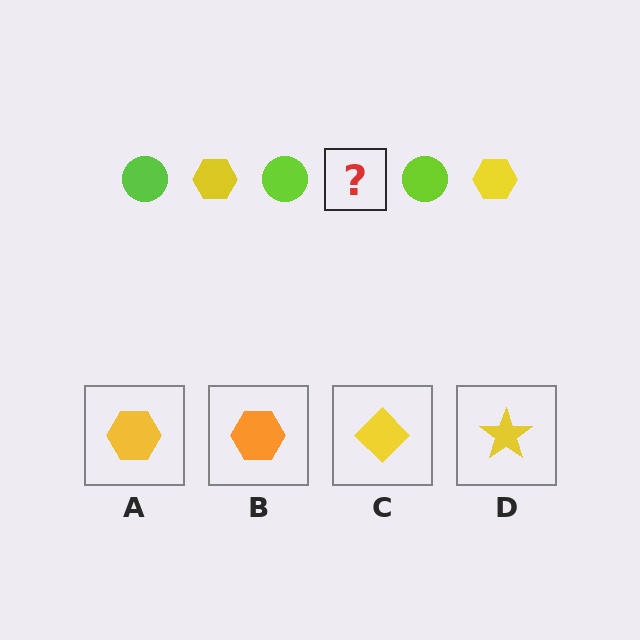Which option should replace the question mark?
Option A.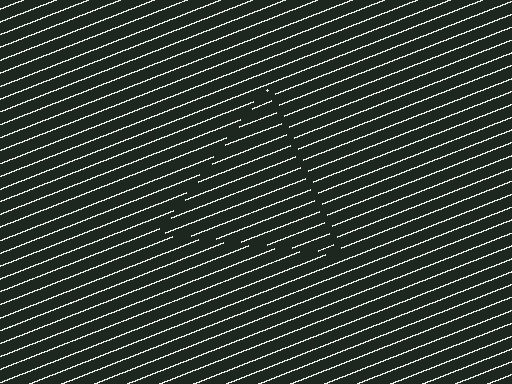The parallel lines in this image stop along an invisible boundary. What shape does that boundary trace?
An illusory triangle. The interior of the shape contains the same grating, shifted by half a period — the contour is defined by the phase discontinuity where line-ends from the inner and outer gratings abut.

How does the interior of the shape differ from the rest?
The interior of the shape contains the same grating, shifted by half a period — the contour is defined by the phase discontinuity where line-ends from the inner and outer gratings abut.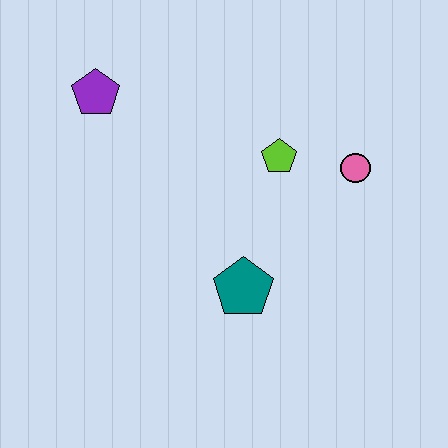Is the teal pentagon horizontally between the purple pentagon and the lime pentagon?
Yes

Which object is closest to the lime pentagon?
The pink circle is closest to the lime pentagon.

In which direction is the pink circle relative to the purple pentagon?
The pink circle is to the right of the purple pentagon.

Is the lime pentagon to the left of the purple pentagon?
No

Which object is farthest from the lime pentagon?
The purple pentagon is farthest from the lime pentagon.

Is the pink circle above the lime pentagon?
No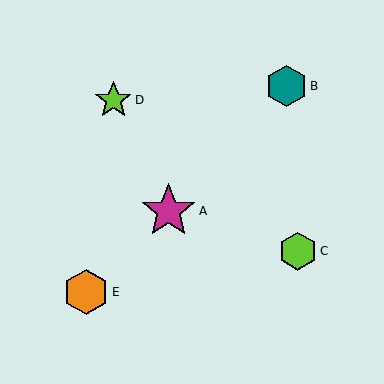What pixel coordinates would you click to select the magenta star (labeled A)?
Click at (169, 211) to select the magenta star A.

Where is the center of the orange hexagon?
The center of the orange hexagon is at (86, 292).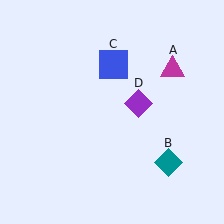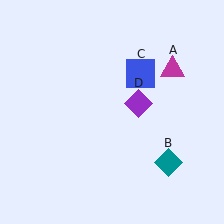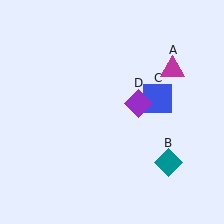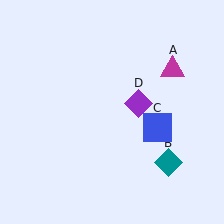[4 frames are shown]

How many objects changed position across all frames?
1 object changed position: blue square (object C).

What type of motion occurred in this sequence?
The blue square (object C) rotated clockwise around the center of the scene.